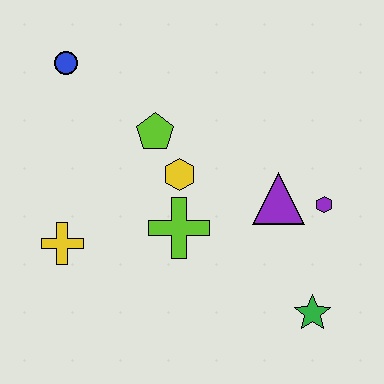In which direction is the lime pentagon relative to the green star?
The lime pentagon is above the green star.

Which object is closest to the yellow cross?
The lime cross is closest to the yellow cross.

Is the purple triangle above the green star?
Yes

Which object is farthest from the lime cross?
The blue circle is farthest from the lime cross.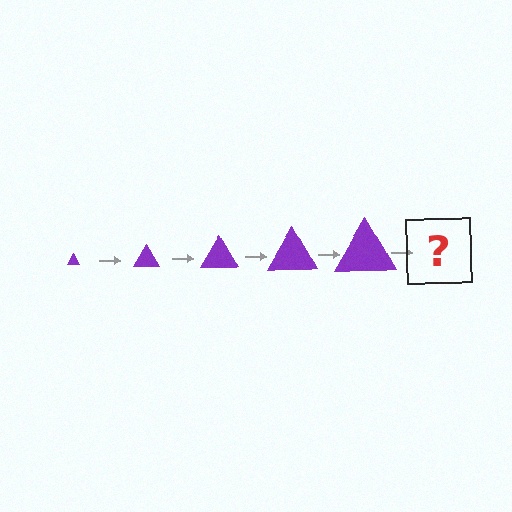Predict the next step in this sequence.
The next step is a purple triangle, larger than the previous one.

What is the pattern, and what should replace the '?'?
The pattern is that the triangle gets progressively larger each step. The '?' should be a purple triangle, larger than the previous one.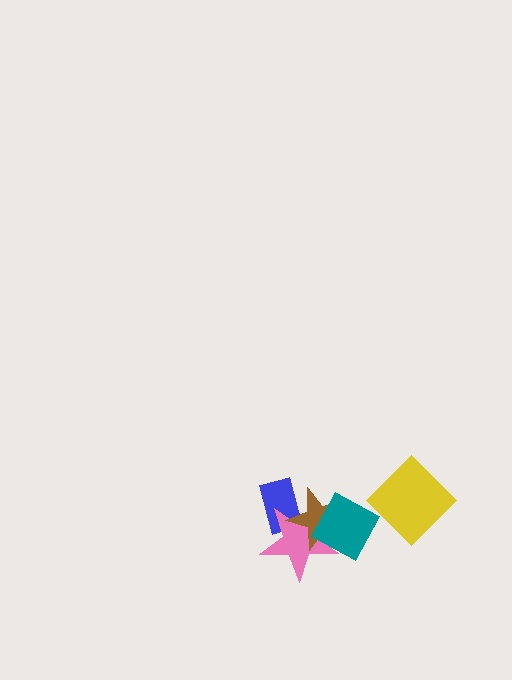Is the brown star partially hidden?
Yes, it is partially covered by another shape.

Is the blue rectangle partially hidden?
Yes, it is partially covered by another shape.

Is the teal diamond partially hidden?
Yes, it is partially covered by another shape.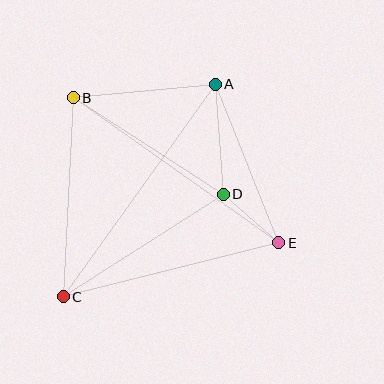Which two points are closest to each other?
Points D and E are closest to each other.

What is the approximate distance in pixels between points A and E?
The distance between A and E is approximately 171 pixels.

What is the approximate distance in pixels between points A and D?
The distance between A and D is approximately 110 pixels.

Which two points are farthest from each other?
Points A and C are farthest from each other.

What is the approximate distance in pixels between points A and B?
The distance between A and B is approximately 142 pixels.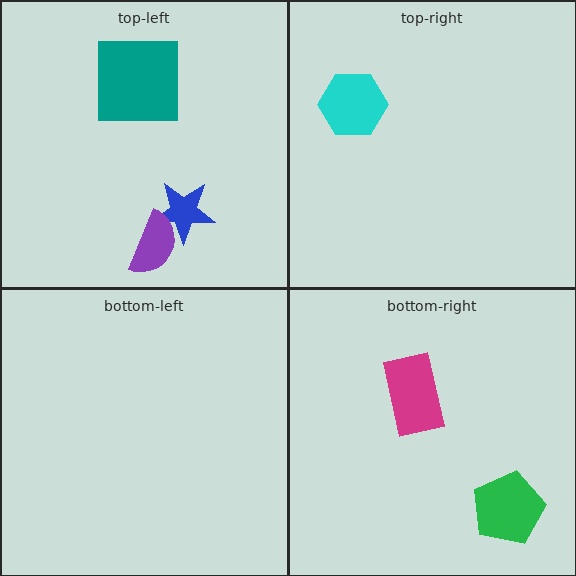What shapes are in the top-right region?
The cyan hexagon.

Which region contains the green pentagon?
The bottom-right region.